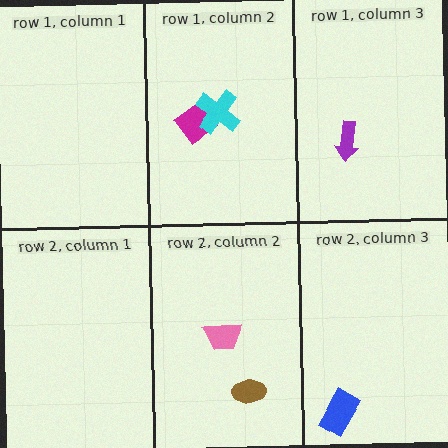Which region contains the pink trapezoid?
The row 2, column 2 region.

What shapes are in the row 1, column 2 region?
The magenta diamond, the cyan cross.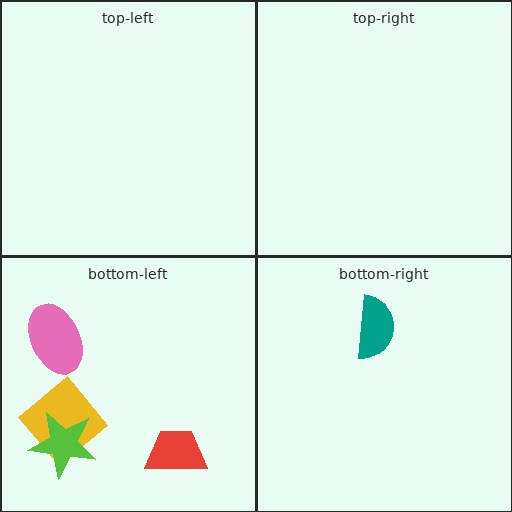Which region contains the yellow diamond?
The bottom-left region.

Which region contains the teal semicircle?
The bottom-right region.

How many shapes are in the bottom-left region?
4.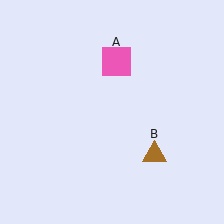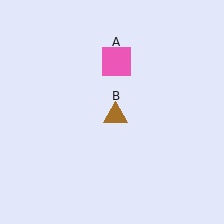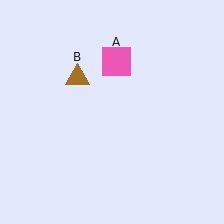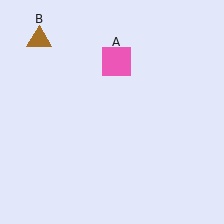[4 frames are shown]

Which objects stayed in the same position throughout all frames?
Pink square (object A) remained stationary.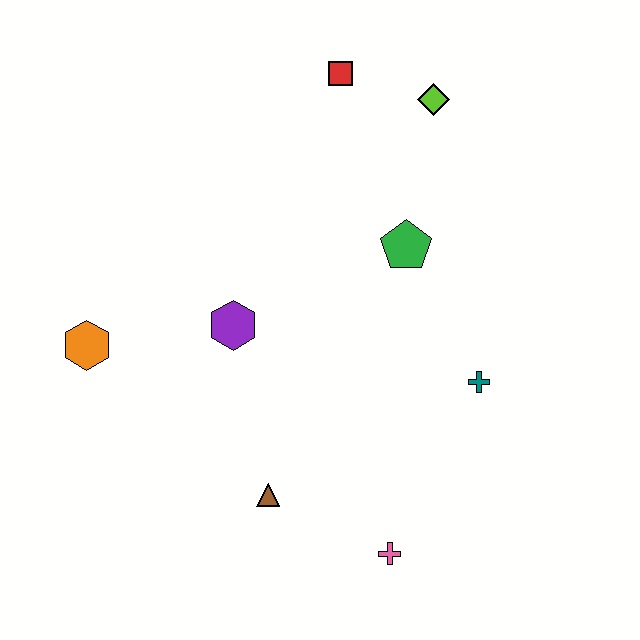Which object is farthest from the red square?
The pink cross is farthest from the red square.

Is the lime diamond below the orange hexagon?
No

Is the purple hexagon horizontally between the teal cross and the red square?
No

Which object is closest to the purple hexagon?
The orange hexagon is closest to the purple hexagon.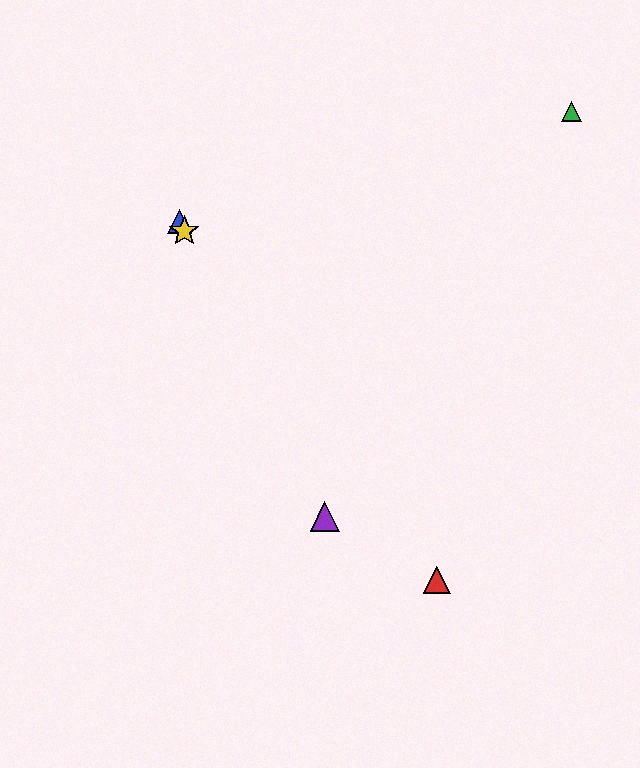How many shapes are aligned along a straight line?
3 shapes (the blue triangle, the yellow star, the purple triangle) are aligned along a straight line.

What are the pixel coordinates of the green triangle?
The green triangle is at (572, 112).